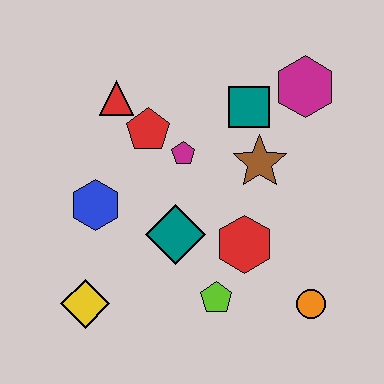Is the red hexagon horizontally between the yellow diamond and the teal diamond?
No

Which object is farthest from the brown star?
The yellow diamond is farthest from the brown star.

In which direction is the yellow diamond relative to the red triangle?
The yellow diamond is below the red triangle.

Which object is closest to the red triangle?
The red pentagon is closest to the red triangle.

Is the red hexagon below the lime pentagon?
No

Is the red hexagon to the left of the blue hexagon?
No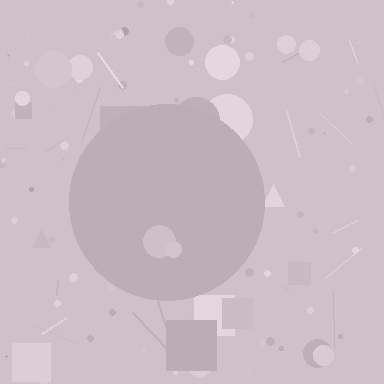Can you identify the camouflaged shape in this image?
The camouflaged shape is a circle.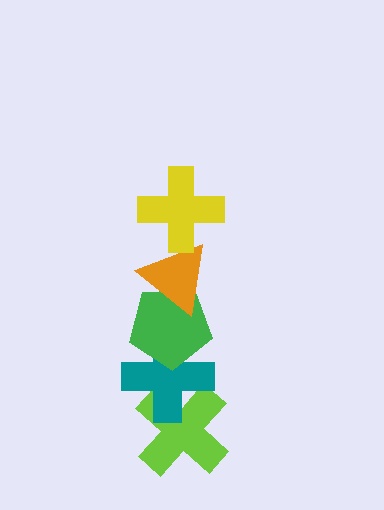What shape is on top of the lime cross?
The teal cross is on top of the lime cross.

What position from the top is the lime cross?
The lime cross is 5th from the top.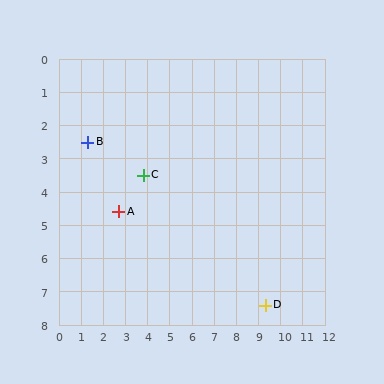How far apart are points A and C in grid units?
Points A and C are about 1.6 grid units apart.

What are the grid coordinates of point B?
Point B is at approximately (1.3, 2.5).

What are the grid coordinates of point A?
Point A is at approximately (2.7, 4.6).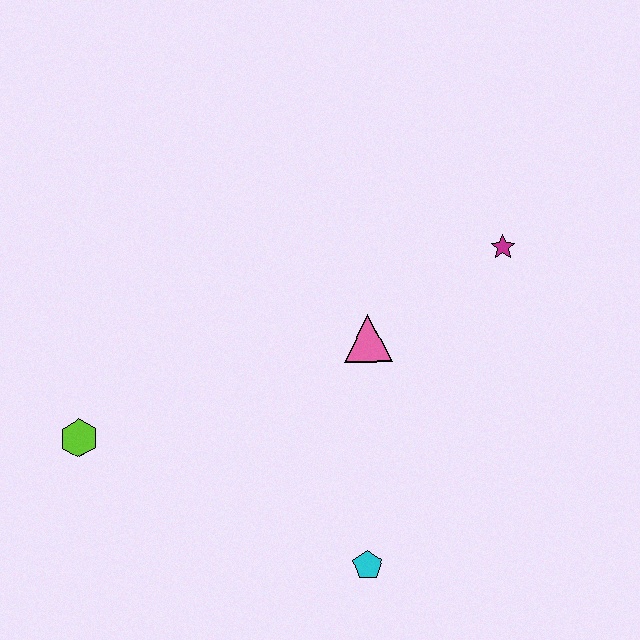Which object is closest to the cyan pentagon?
The pink triangle is closest to the cyan pentagon.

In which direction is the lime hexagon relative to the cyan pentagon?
The lime hexagon is to the left of the cyan pentagon.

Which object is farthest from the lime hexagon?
The magenta star is farthest from the lime hexagon.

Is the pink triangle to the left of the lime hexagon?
No